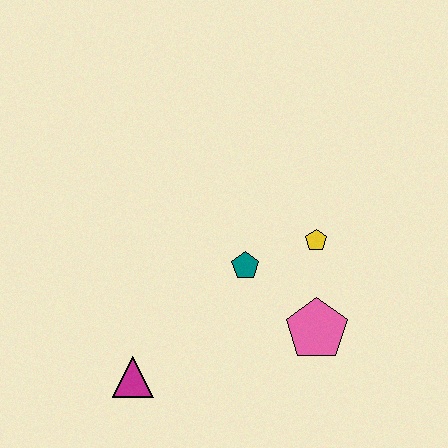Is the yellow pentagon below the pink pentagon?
No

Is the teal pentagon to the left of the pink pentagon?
Yes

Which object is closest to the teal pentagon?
The yellow pentagon is closest to the teal pentagon.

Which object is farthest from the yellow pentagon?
The magenta triangle is farthest from the yellow pentagon.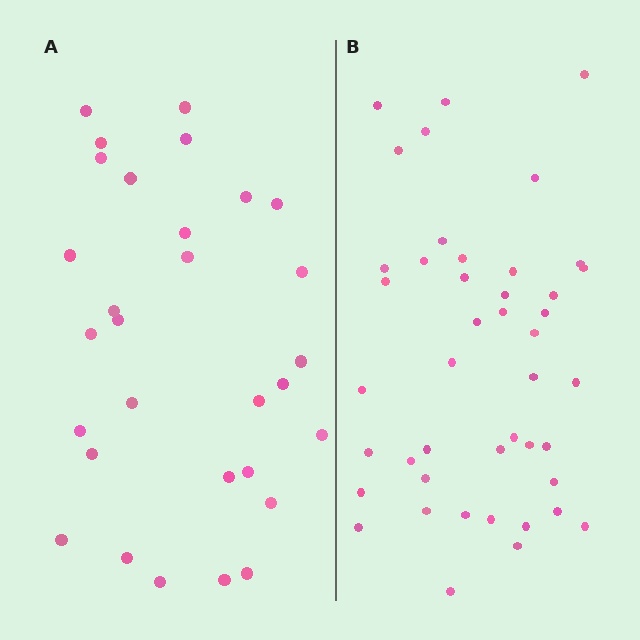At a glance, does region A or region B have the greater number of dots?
Region B (the right region) has more dots.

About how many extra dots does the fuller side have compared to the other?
Region B has approximately 15 more dots than region A.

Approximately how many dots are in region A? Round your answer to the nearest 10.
About 30 dots.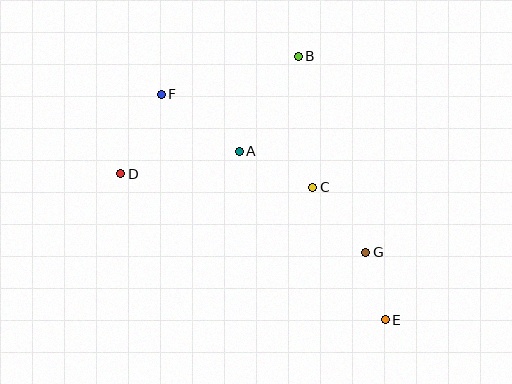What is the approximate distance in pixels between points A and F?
The distance between A and F is approximately 97 pixels.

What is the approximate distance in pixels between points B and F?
The distance between B and F is approximately 142 pixels.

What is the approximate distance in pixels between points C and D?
The distance between C and D is approximately 192 pixels.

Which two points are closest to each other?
Points E and G are closest to each other.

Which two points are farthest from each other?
Points E and F are farthest from each other.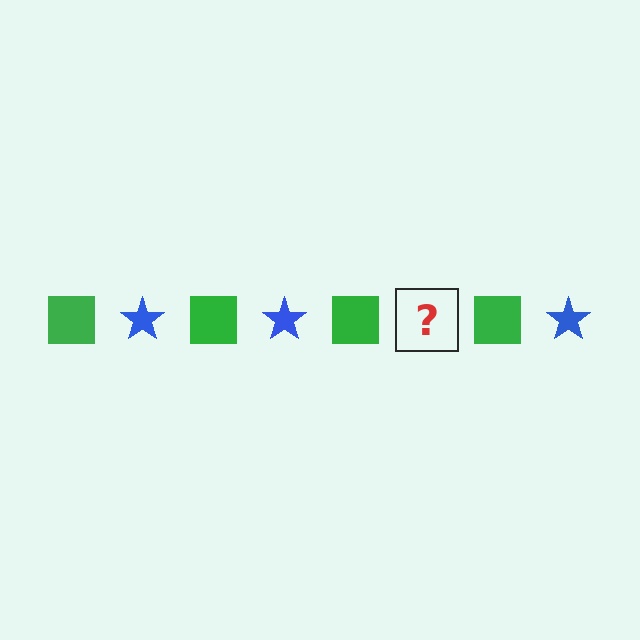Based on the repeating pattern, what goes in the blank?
The blank should be a blue star.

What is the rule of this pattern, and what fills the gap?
The rule is that the pattern alternates between green square and blue star. The gap should be filled with a blue star.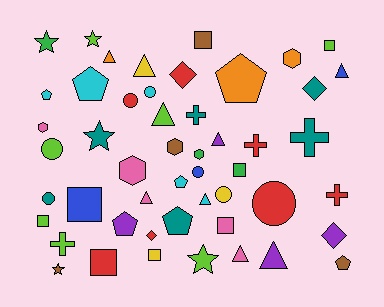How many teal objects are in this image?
There are 6 teal objects.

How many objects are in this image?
There are 50 objects.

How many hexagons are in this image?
There are 5 hexagons.